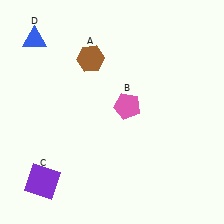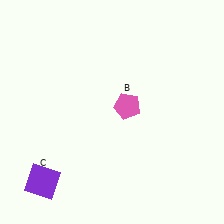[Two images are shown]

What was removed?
The brown hexagon (A), the blue triangle (D) were removed in Image 2.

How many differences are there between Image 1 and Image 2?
There are 2 differences between the two images.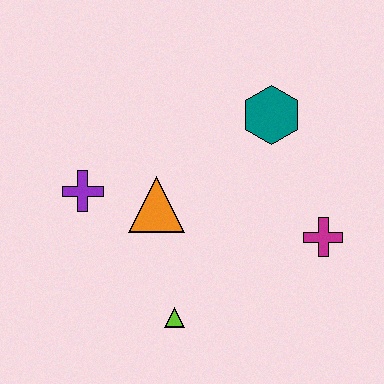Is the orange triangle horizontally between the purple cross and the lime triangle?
Yes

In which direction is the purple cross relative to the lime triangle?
The purple cross is above the lime triangle.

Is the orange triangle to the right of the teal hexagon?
No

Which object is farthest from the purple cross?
The magenta cross is farthest from the purple cross.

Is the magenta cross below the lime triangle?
No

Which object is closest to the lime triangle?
The orange triangle is closest to the lime triangle.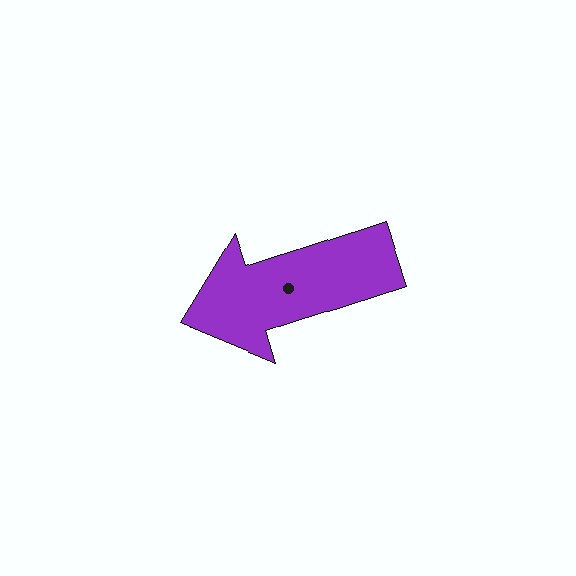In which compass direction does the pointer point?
West.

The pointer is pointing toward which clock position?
Roughly 8 o'clock.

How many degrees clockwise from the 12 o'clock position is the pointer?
Approximately 252 degrees.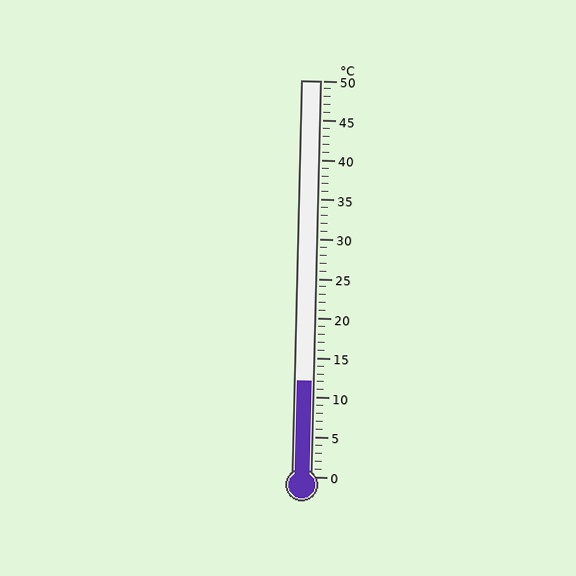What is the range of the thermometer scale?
The thermometer scale ranges from 0°C to 50°C.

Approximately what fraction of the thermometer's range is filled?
The thermometer is filled to approximately 25% of its range.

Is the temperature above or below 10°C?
The temperature is above 10°C.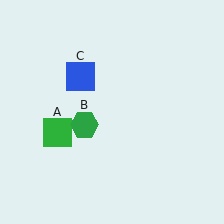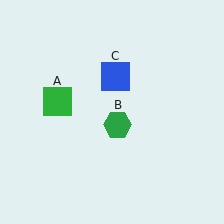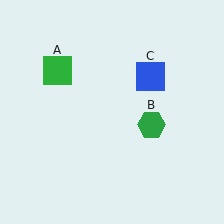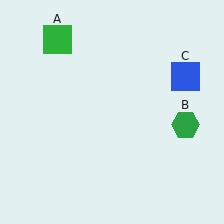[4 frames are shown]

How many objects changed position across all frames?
3 objects changed position: green square (object A), green hexagon (object B), blue square (object C).